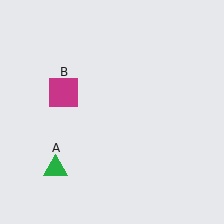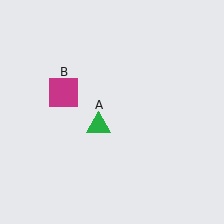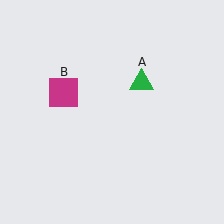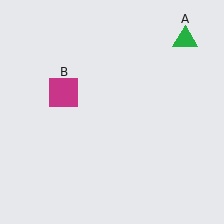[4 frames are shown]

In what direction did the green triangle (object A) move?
The green triangle (object A) moved up and to the right.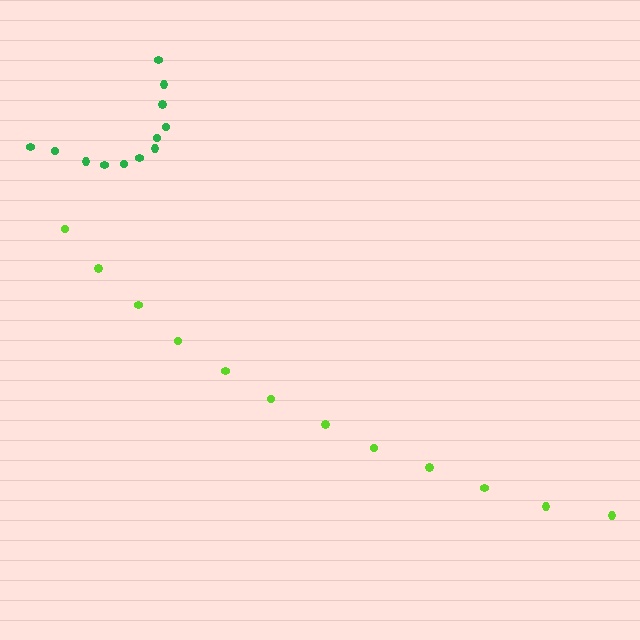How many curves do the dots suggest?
There are 2 distinct paths.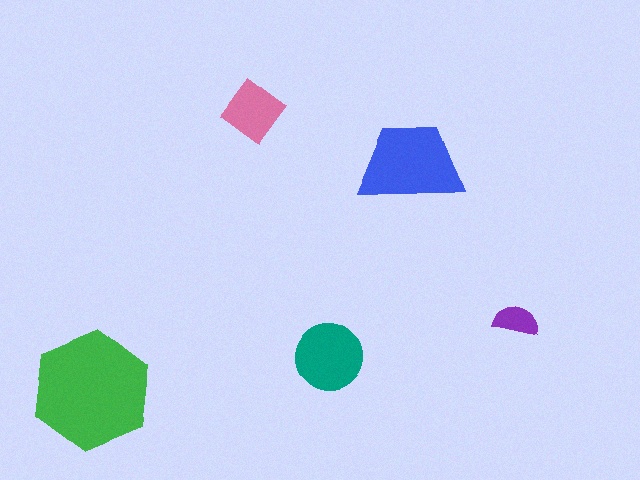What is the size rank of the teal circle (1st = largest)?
3rd.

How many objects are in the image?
There are 5 objects in the image.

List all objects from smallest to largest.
The purple semicircle, the pink diamond, the teal circle, the blue trapezoid, the green hexagon.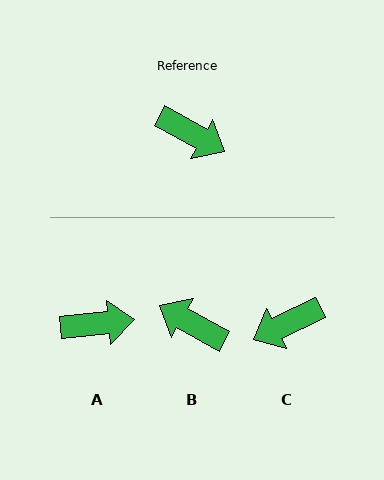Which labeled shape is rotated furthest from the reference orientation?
B, about 180 degrees away.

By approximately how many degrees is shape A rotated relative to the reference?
Approximately 35 degrees counter-clockwise.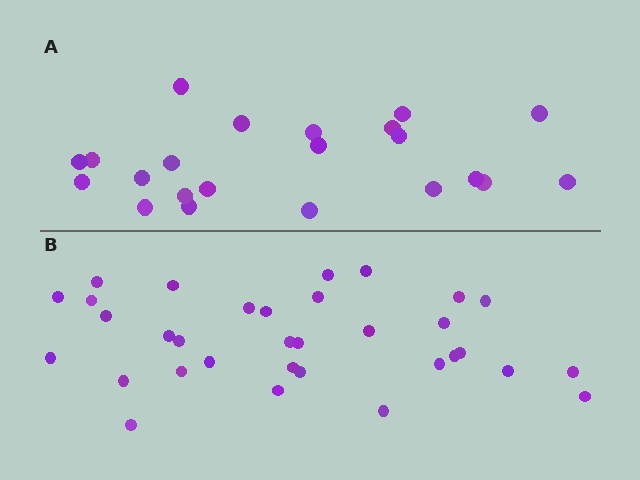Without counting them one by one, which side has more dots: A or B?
Region B (the bottom region) has more dots.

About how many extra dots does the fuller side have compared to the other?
Region B has roughly 12 or so more dots than region A.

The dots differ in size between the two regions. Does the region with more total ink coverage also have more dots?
No. Region A has more total ink coverage because its dots are larger, but region B actually contains more individual dots. Total area can be misleading — the number of items is what matters here.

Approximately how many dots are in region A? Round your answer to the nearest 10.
About 20 dots. (The exact count is 22, which rounds to 20.)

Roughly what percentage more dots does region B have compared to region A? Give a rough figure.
About 50% more.